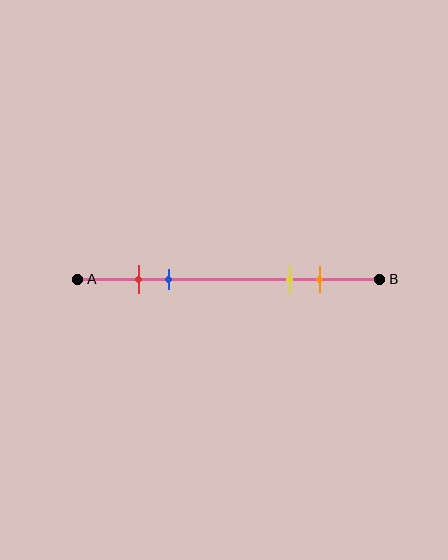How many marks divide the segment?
There are 4 marks dividing the segment.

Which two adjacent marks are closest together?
The red and blue marks are the closest adjacent pair.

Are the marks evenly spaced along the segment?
No, the marks are not evenly spaced.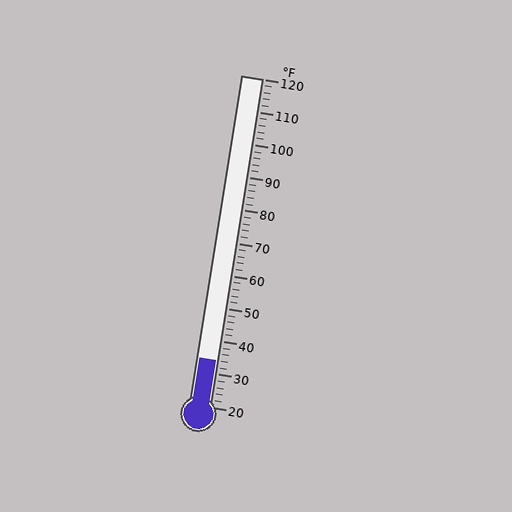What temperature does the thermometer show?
The thermometer shows approximately 34°F.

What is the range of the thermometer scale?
The thermometer scale ranges from 20°F to 120°F.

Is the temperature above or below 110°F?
The temperature is below 110°F.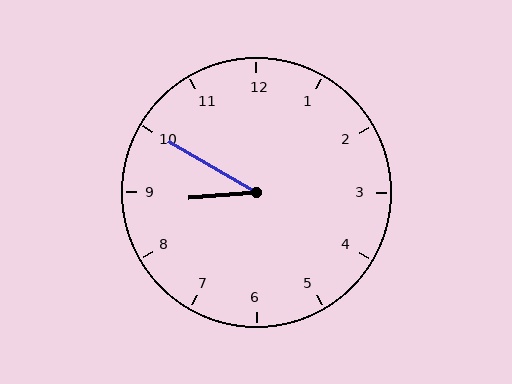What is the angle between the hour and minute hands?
Approximately 35 degrees.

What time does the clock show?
8:50.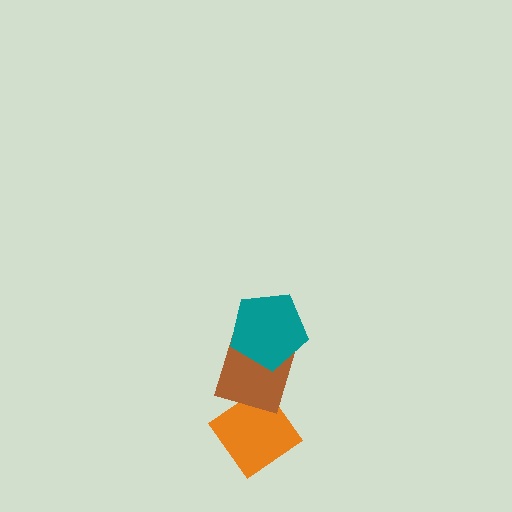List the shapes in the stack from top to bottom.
From top to bottom: the teal pentagon, the brown diamond, the orange diamond.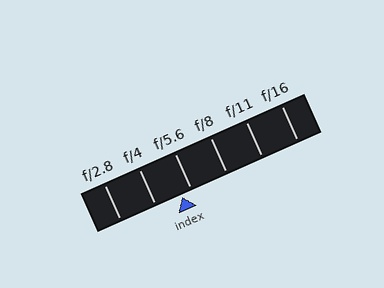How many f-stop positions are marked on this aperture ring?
There are 6 f-stop positions marked.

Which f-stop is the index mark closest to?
The index mark is closest to f/5.6.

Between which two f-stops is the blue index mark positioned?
The index mark is between f/4 and f/5.6.